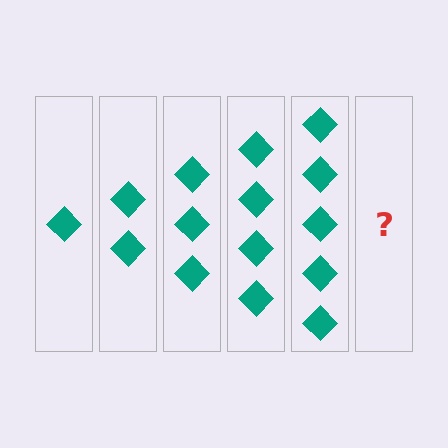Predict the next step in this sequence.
The next step is 6 diamonds.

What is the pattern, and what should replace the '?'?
The pattern is that each step adds one more diamond. The '?' should be 6 diamonds.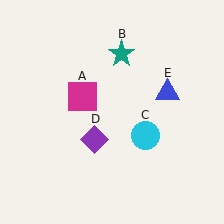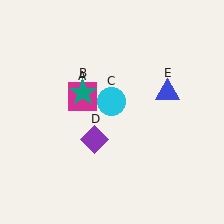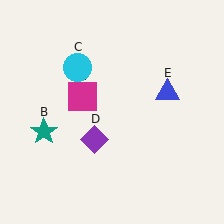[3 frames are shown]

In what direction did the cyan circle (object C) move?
The cyan circle (object C) moved up and to the left.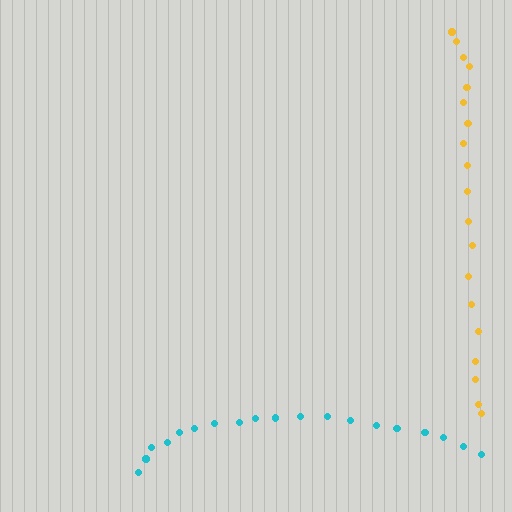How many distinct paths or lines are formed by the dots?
There are 2 distinct paths.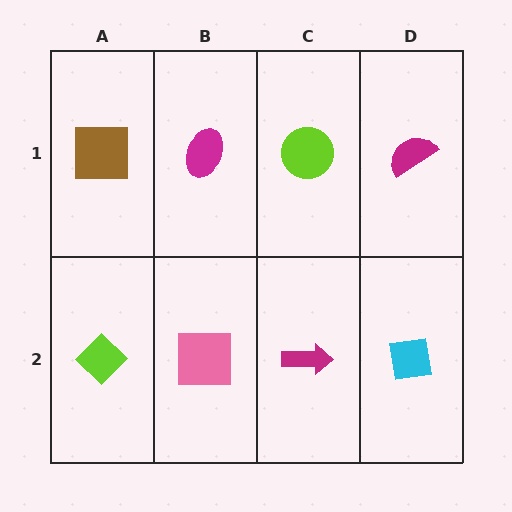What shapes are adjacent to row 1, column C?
A magenta arrow (row 2, column C), a magenta ellipse (row 1, column B), a magenta semicircle (row 1, column D).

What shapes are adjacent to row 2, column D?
A magenta semicircle (row 1, column D), a magenta arrow (row 2, column C).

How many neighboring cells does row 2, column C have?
3.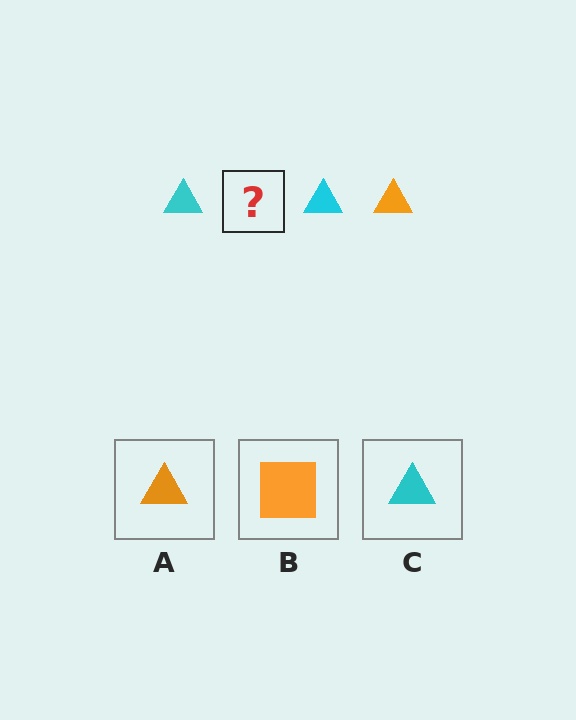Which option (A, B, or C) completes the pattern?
A.